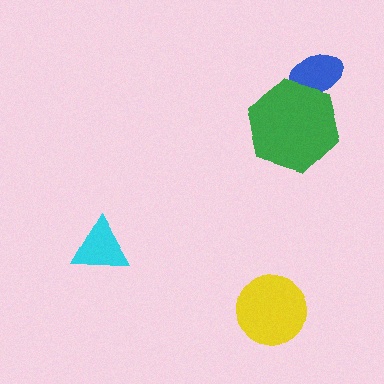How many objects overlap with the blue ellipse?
1 object overlaps with the blue ellipse.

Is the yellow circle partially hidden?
No, no other shape covers it.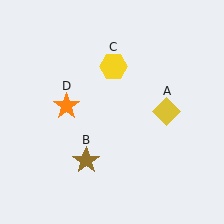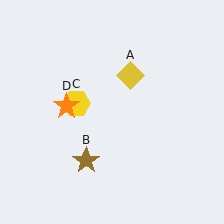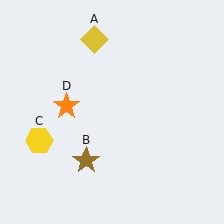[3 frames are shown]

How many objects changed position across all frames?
2 objects changed position: yellow diamond (object A), yellow hexagon (object C).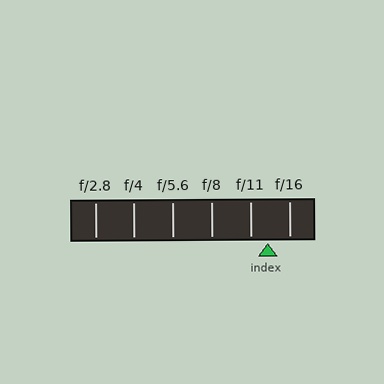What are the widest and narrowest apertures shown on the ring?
The widest aperture shown is f/2.8 and the narrowest is f/16.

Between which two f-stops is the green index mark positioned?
The index mark is between f/11 and f/16.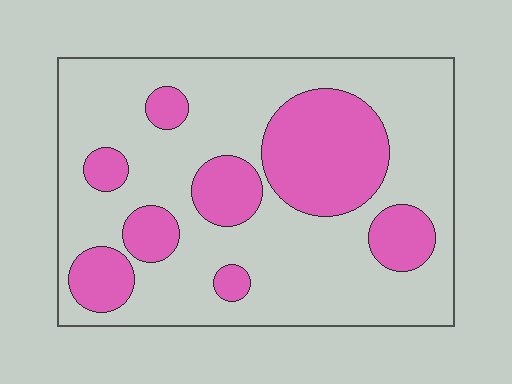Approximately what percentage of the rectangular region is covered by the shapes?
Approximately 30%.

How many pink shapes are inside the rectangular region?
8.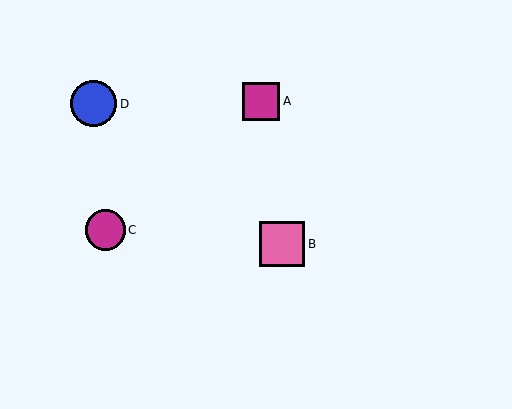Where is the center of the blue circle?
The center of the blue circle is at (94, 104).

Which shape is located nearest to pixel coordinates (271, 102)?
The magenta square (labeled A) at (261, 101) is nearest to that location.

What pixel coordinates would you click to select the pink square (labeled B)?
Click at (282, 244) to select the pink square B.